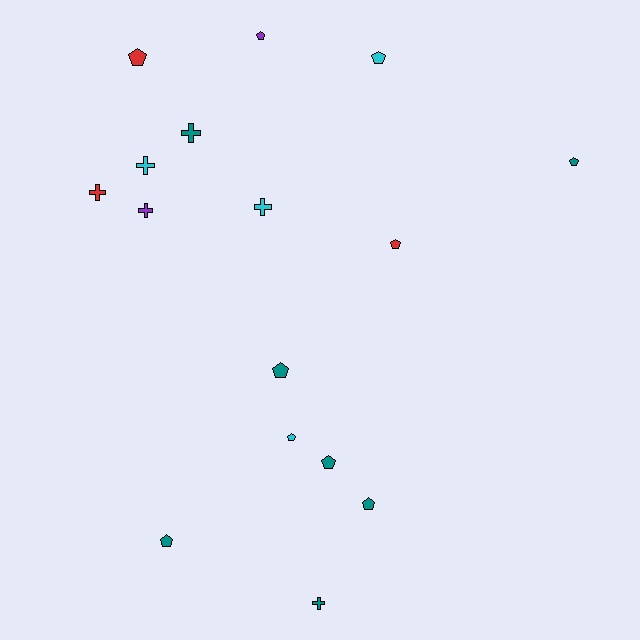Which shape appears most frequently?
Pentagon, with 10 objects.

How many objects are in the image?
There are 16 objects.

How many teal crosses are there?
There are 2 teal crosses.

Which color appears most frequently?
Teal, with 7 objects.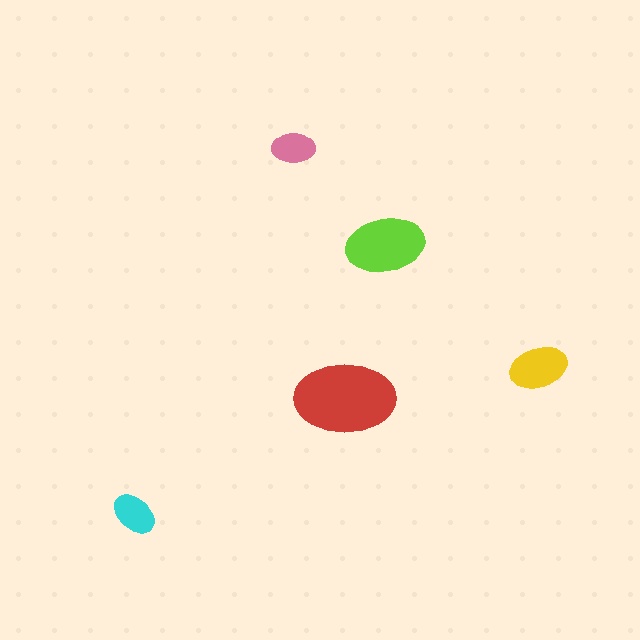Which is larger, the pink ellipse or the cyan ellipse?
The cyan one.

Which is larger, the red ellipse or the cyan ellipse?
The red one.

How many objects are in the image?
There are 5 objects in the image.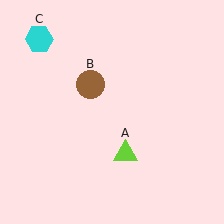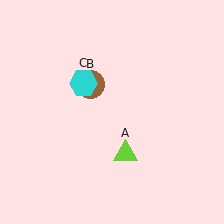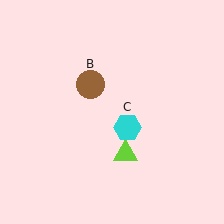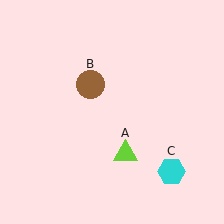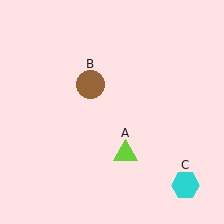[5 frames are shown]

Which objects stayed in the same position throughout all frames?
Lime triangle (object A) and brown circle (object B) remained stationary.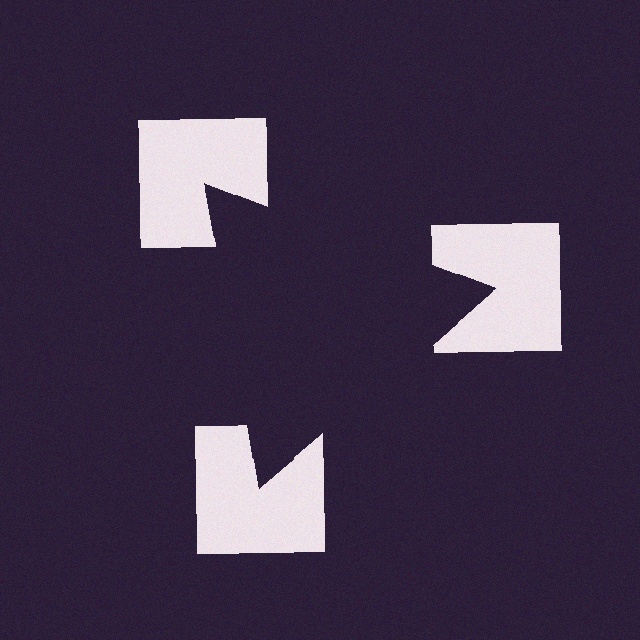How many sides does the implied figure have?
3 sides.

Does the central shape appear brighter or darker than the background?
It typically appears slightly darker than the background, even though no actual brightness change is drawn.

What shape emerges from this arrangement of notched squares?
An illusory triangle — its edges are inferred from the aligned wedge cuts in the notched squares, not physically drawn.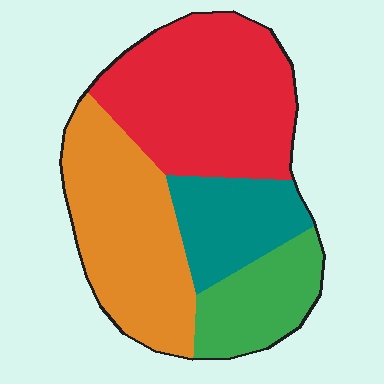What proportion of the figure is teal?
Teal covers roughly 15% of the figure.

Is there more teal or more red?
Red.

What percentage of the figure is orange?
Orange takes up about one third (1/3) of the figure.